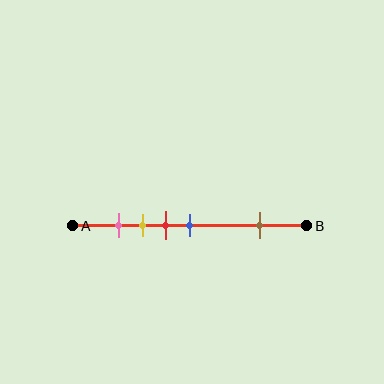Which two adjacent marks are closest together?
The pink and yellow marks are the closest adjacent pair.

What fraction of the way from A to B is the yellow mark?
The yellow mark is approximately 30% (0.3) of the way from A to B.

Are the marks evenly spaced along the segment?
No, the marks are not evenly spaced.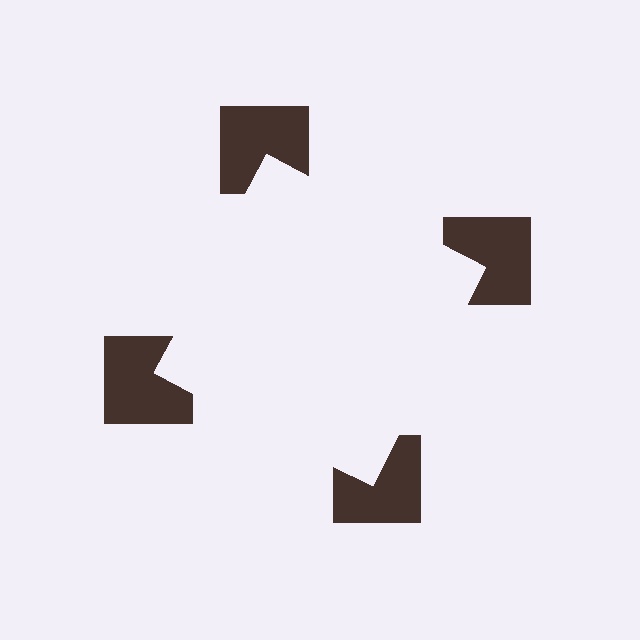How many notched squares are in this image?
There are 4 — one at each vertex of the illusory square.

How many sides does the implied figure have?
4 sides.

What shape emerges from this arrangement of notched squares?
An illusory square — its edges are inferred from the aligned wedge cuts in the notched squares, not physically drawn.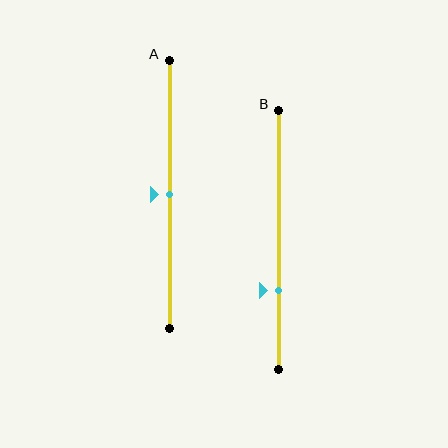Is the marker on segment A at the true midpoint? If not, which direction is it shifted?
Yes, the marker on segment A is at the true midpoint.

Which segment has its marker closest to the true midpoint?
Segment A has its marker closest to the true midpoint.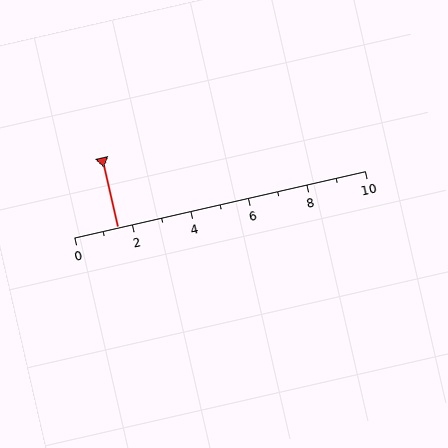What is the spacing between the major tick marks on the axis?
The major ticks are spaced 2 apart.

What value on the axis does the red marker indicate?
The marker indicates approximately 1.5.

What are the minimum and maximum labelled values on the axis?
The axis runs from 0 to 10.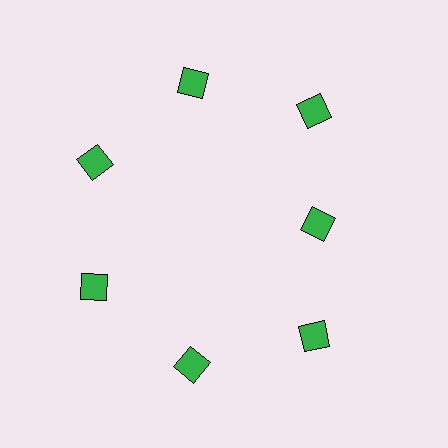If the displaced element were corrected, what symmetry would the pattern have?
It would have 7-fold rotational symmetry — the pattern would map onto itself every 51 degrees.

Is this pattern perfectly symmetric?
No. The 7 green diamonds are arranged in a ring, but one element near the 3 o'clock position is pulled inward toward the center, breaking the 7-fold rotational symmetry.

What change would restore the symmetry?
The symmetry would be restored by moving it outward, back onto the ring so that all 7 diamonds sit at equal angles and equal distance from the center.